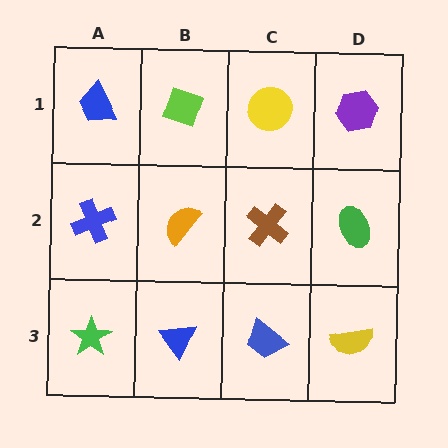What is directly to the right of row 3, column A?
A blue triangle.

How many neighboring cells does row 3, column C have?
3.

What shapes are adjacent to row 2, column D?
A purple hexagon (row 1, column D), a yellow semicircle (row 3, column D), a brown cross (row 2, column C).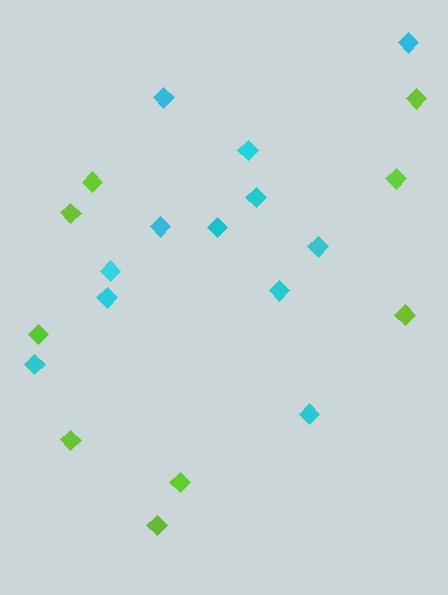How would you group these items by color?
There are 2 groups: one group of cyan diamonds (12) and one group of lime diamonds (9).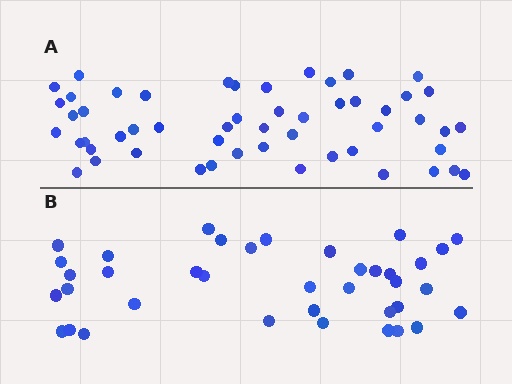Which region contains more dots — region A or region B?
Region A (the top region) has more dots.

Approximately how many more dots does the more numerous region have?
Region A has approximately 15 more dots than region B.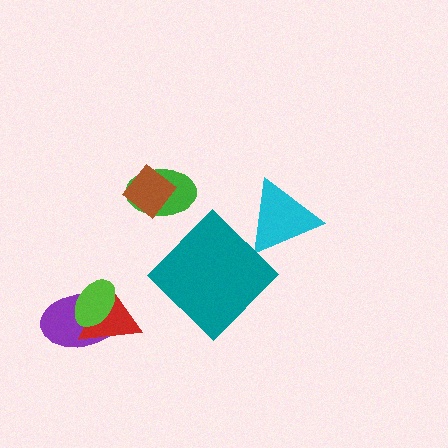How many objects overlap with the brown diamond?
1 object overlaps with the brown diamond.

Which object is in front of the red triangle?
The lime ellipse is in front of the red triangle.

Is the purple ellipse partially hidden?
Yes, it is partially covered by another shape.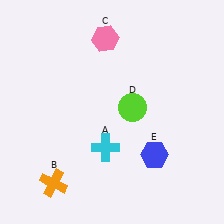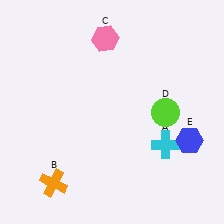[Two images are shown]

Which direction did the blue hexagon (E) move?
The blue hexagon (E) moved right.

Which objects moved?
The objects that moved are: the cyan cross (A), the lime circle (D), the blue hexagon (E).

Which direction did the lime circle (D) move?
The lime circle (D) moved right.